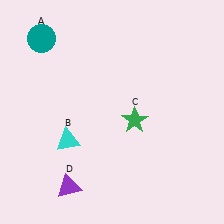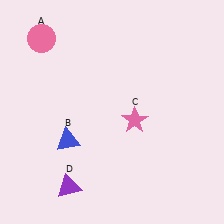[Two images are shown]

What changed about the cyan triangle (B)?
In Image 1, B is cyan. In Image 2, it changed to blue.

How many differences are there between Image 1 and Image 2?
There are 3 differences between the two images.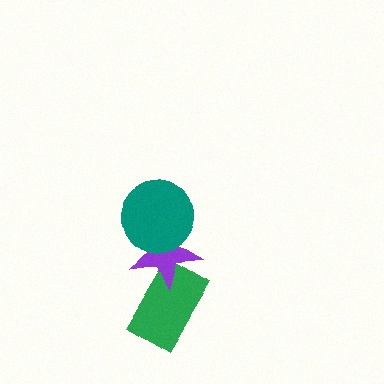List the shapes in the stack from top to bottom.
From top to bottom: the teal circle, the purple star, the green rectangle.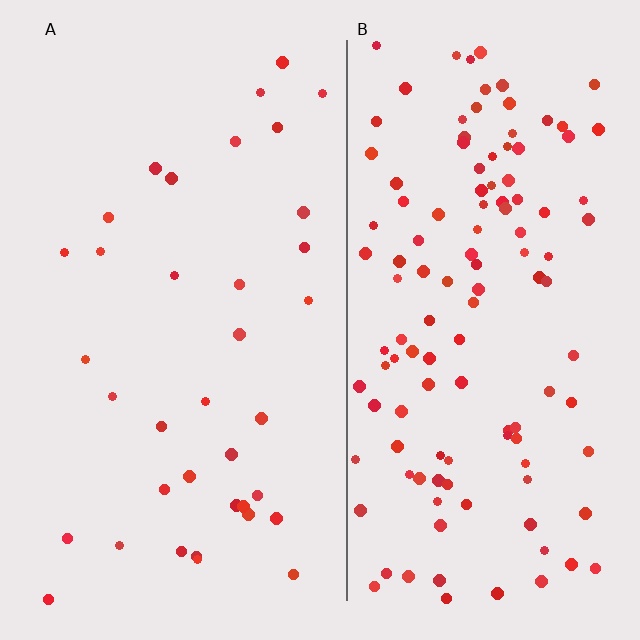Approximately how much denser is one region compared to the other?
Approximately 3.4× — region B over region A.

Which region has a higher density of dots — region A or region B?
B (the right).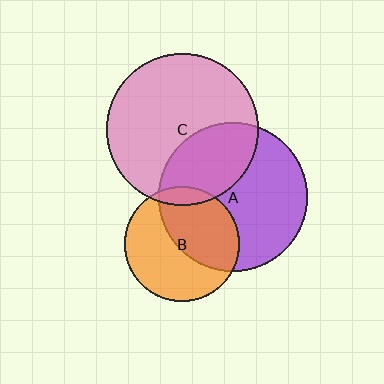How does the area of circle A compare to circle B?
Approximately 1.7 times.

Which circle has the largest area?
Circle C (pink).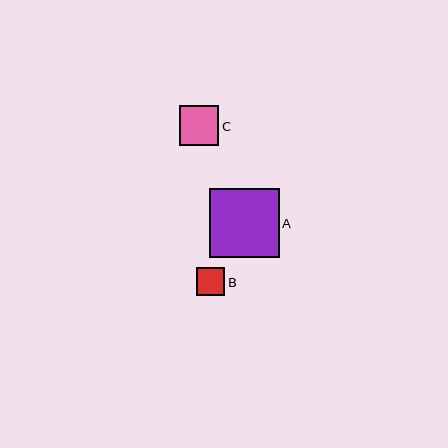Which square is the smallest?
Square B is the smallest with a size of approximately 28 pixels.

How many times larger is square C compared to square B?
Square C is approximately 1.4 times the size of square B.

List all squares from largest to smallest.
From largest to smallest: A, C, B.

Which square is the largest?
Square A is the largest with a size of approximately 69 pixels.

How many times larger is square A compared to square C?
Square A is approximately 1.8 times the size of square C.